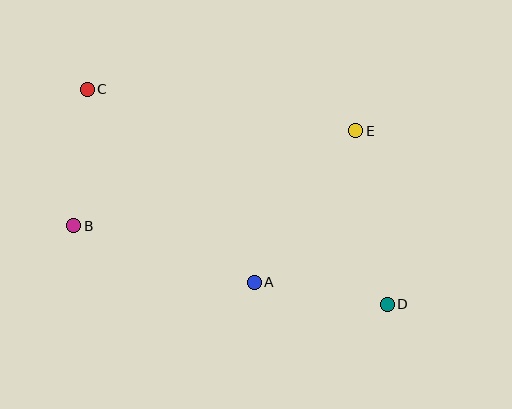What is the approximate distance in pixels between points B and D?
The distance between B and D is approximately 323 pixels.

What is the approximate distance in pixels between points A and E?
The distance between A and E is approximately 182 pixels.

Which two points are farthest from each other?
Points C and D are farthest from each other.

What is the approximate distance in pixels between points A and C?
The distance between A and C is approximately 255 pixels.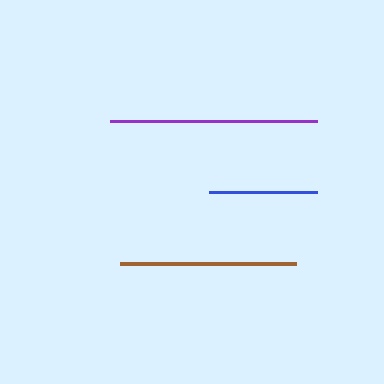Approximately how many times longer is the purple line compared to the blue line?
The purple line is approximately 1.9 times the length of the blue line.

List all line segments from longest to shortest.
From longest to shortest: purple, brown, blue.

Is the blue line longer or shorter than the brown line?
The brown line is longer than the blue line.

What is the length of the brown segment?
The brown segment is approximately 177 pixels long.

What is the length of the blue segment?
The blue segment is approximately 108 pixels long.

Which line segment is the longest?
The purple line is the longest at approximately 208 pixels.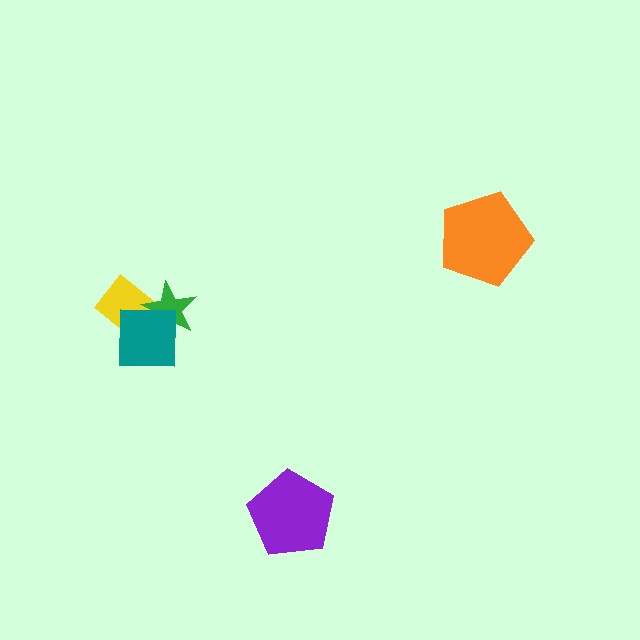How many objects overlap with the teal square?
2 objects overlap with the teal square.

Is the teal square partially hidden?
No, no other shape covers it.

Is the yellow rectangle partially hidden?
Yes, it is partially covered by another shape.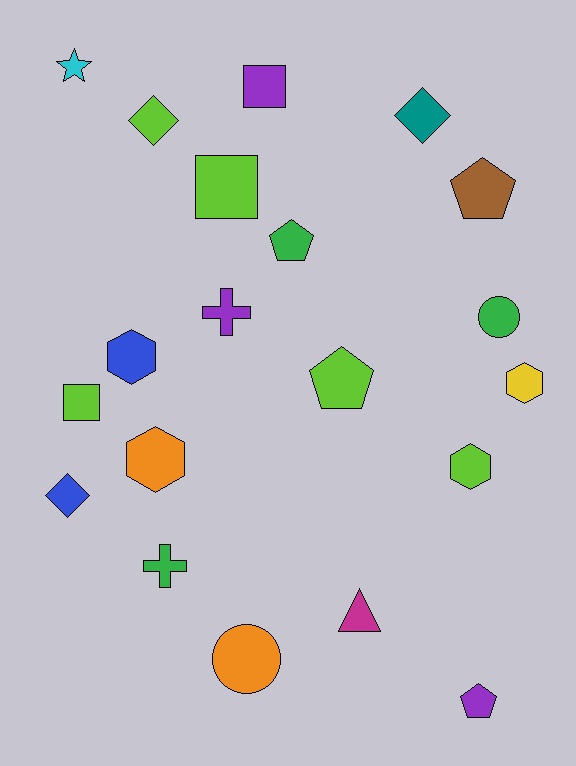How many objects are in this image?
There are 20 objects.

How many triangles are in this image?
There is 1 triangle.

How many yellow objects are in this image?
There is 1 yellow object.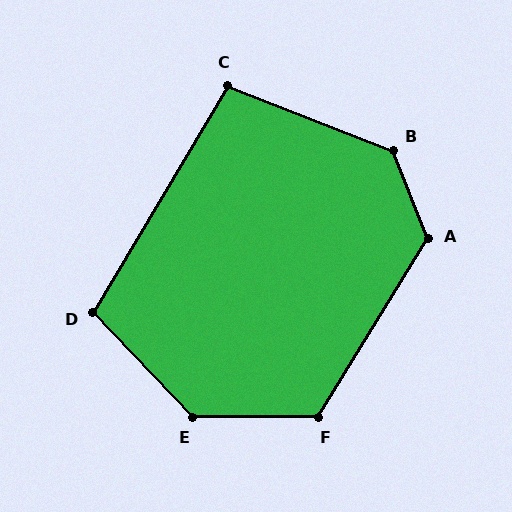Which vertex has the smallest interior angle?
C, at approximately 99 degrees.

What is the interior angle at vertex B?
Approximately 133 degrees (obtuse).